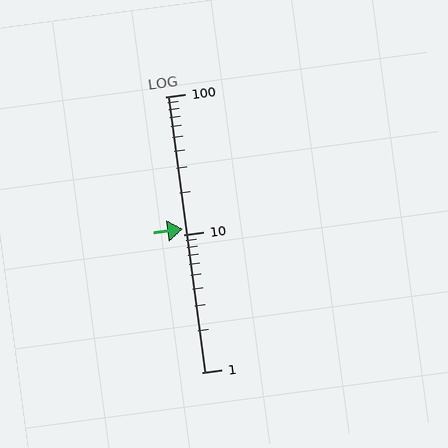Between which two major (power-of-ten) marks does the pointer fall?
The pointer is between 10 and 100.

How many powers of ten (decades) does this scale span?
The scale spans 2 decades, from 1 to 100.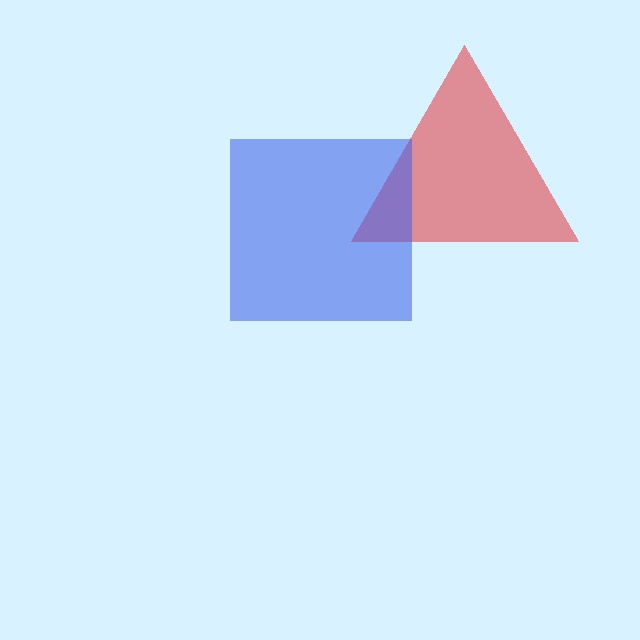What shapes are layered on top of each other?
The layered shapes are: a red triangle, a blue square.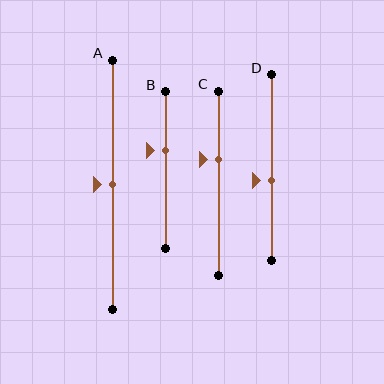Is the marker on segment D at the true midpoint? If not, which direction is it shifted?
No, the marker on segment D is shifted downward by about 7% of the segment length.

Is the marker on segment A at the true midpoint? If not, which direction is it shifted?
Yes, the marker on segment A is at the true midpoint.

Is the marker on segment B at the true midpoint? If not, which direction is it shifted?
No, the marker on segment B is shifted upward by about 12% of the segment length.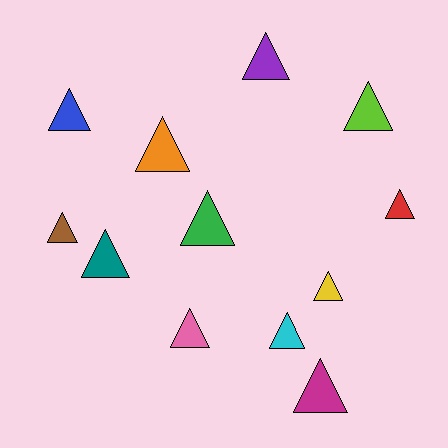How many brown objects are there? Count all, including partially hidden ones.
There is 1 brown object.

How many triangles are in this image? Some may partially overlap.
There are 12 triangles.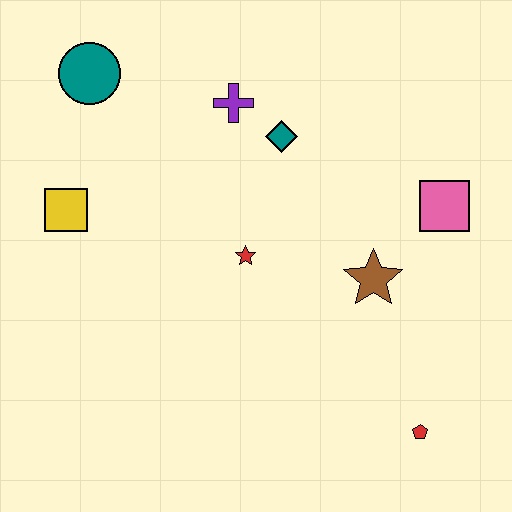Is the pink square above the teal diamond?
No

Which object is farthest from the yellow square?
The red pentagon is farthest from the yellow square.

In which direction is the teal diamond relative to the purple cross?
The teal diamond is to the right of the purple cross.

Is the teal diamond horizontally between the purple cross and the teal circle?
No